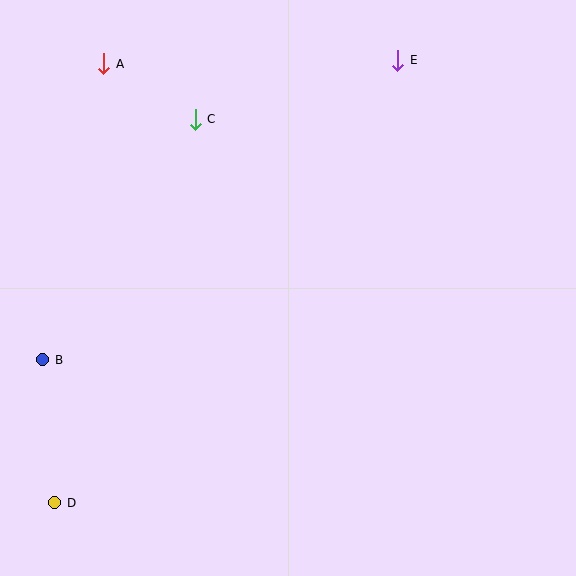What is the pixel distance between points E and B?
The distance between E and B is 464 pixels.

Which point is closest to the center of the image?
Point C at (195, 119) is closest to the center.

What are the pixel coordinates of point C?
Point C is at (195, 119).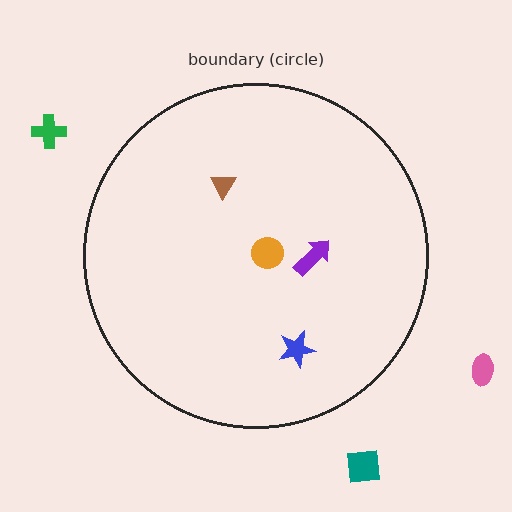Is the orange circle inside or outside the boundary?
Inside.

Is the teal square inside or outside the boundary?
Outside.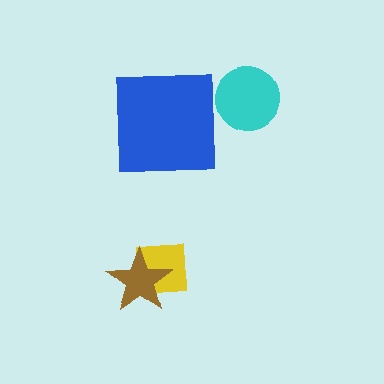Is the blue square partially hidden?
No, no other shape covers it.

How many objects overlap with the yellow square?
1 object overlaps with the yellow square.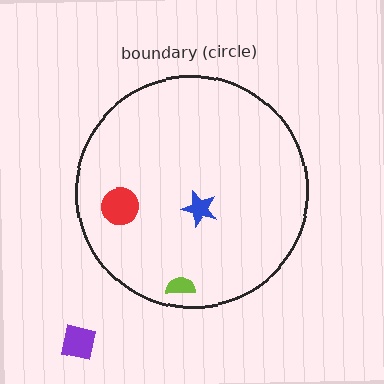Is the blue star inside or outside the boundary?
Inside.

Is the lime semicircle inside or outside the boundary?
Inside.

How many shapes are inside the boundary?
3 inside, 1 outside.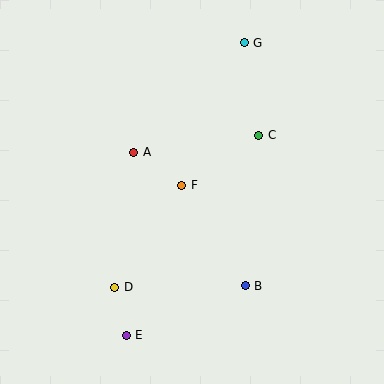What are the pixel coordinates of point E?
Point E is at (126, 335).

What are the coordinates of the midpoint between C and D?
The midpoint between C and D is at (187, 211).